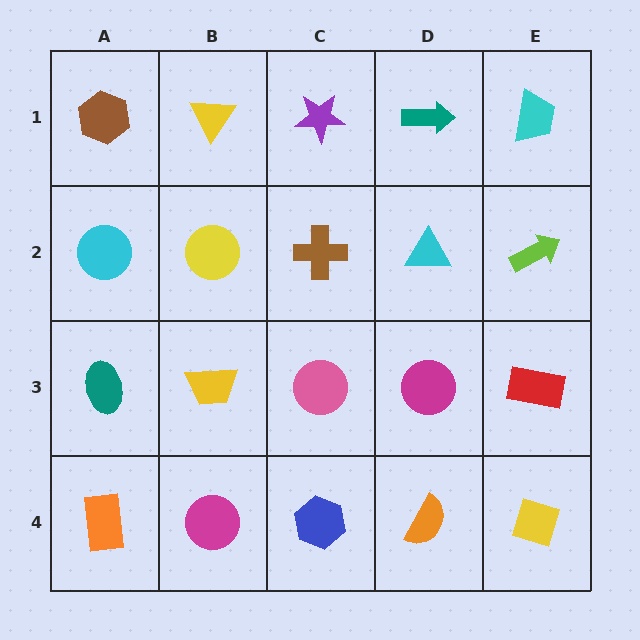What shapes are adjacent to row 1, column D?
A cyan triangle (row 2, column D), a purple star (row 1, column C), a cyan trapezoid (row 1, column E).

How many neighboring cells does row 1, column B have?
3.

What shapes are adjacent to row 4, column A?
A teal ellipse (row 3, column A), a magenta circle (row 4, column B).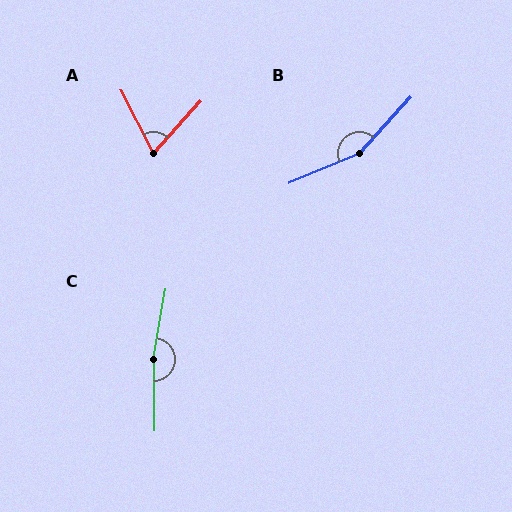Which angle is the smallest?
A, at approximately 69 degrees.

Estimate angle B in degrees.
Approximately 155 degrees.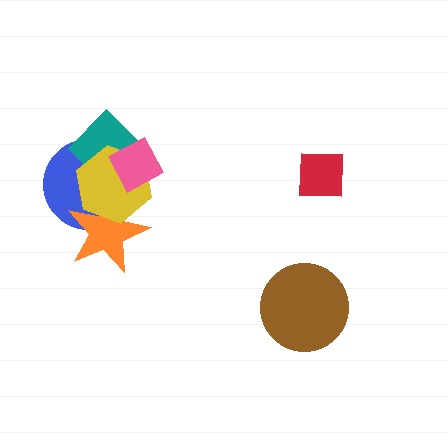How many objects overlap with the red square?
0 objects overlap with the red square.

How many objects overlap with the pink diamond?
3 objects overlap with the pink diamond.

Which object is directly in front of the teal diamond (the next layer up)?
The yellow hexagon is directly in front of the teal diamond.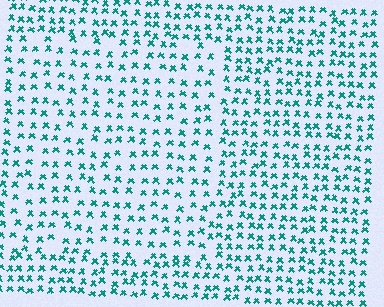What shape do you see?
I see a rectangle.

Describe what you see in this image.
The image contains small teal elements arranged at two different densities. A rectangle-shaped region is visible where the elements are less densely packed than the surrounding area.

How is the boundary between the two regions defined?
The boundary is defined by a change in element density (approximately 1.5x ratio). All elements are the same color, size, and shape.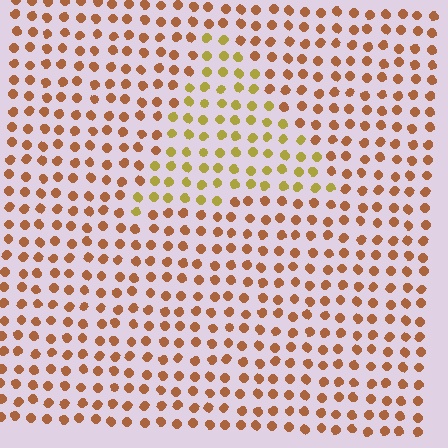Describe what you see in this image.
The image is filled with small brown elements in a uniform arrangement. A triangle-shaped region is visible where the elements are tinted to a slightly different hue, forming a subtle color boundary.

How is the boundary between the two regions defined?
The boundary is defined purely by a slight shift in hue (about 35 degrees). Spacing, size, and orientation are identical on both sides.